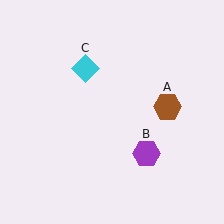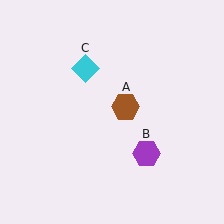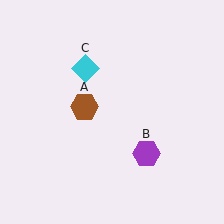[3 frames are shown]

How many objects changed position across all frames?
1 object changed position: brown hexagon (object A).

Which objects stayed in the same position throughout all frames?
Purple hexagon (object B) and cyan diamond (object C) remained stationary.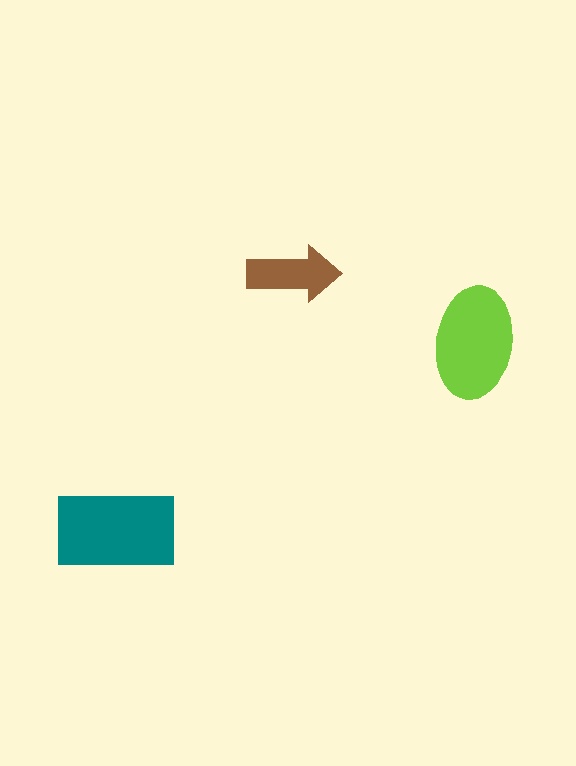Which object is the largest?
The teal rectangle.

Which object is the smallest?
The brown arrow.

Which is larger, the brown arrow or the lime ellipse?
The lime ellipse.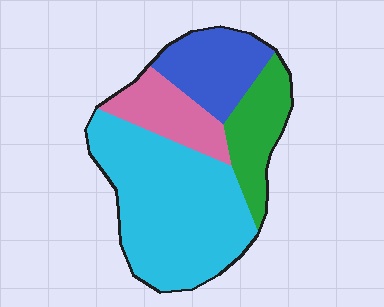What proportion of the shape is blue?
Blue covers 18% of the shape.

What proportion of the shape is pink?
Pink covers 15% of the shape.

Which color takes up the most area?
Cyan, at roughly 50%.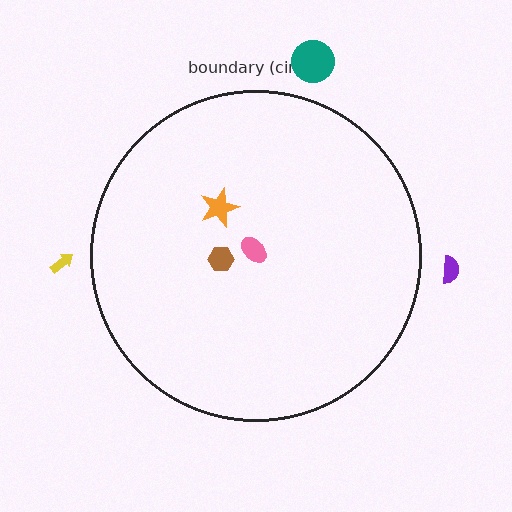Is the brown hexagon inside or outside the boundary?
Inside.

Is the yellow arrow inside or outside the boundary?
Outside.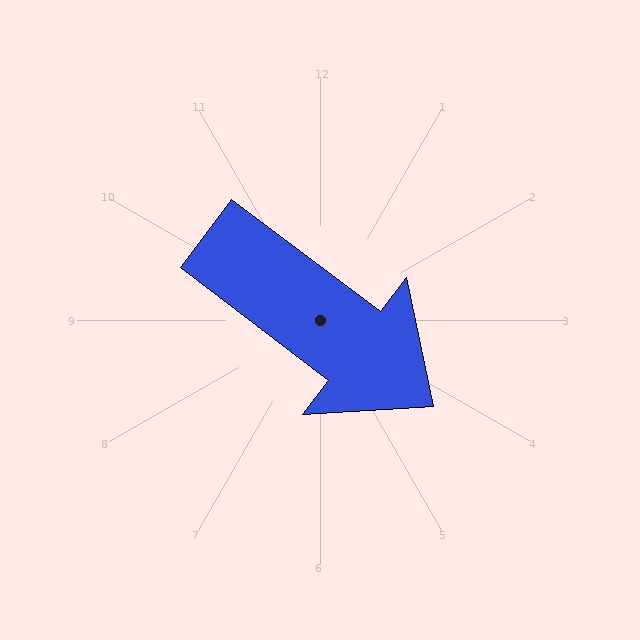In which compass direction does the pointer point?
Southeast.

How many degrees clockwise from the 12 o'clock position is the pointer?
Approximately 127 degrees.